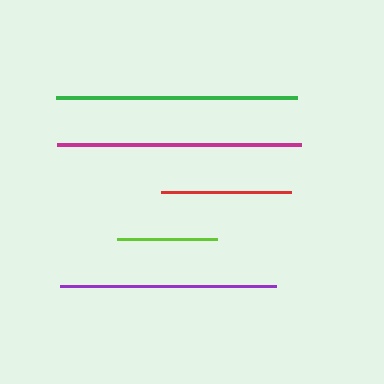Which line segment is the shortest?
The lime line is the shortest at approximately 100 pixels.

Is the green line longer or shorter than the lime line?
The green line is longer than the lime line.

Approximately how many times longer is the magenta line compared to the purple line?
The magenta line is approximately 1.1 times the length of the purple line.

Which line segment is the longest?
The magenta line is the longest at approximately 244 pixels.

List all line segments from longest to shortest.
From longest to shortest: magenta, green, purple, red, lime.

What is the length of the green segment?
The green segment is approximately 241 pixels long.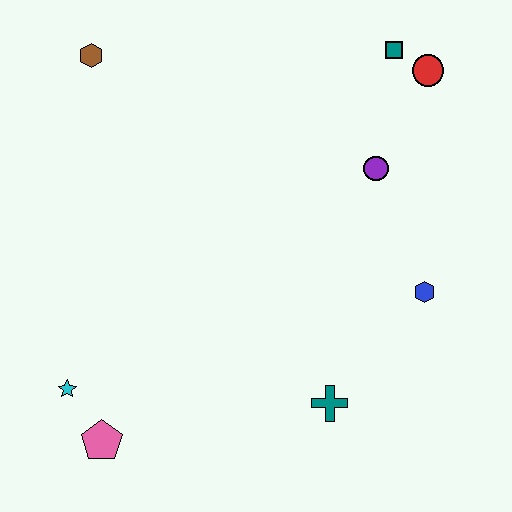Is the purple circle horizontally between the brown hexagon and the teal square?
Yes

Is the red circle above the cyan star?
Yes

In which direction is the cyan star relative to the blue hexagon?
The cyan star is to the left of the blue hexagon.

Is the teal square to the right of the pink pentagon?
Yes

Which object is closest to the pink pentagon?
The cyan star is closest to the pink pentagon.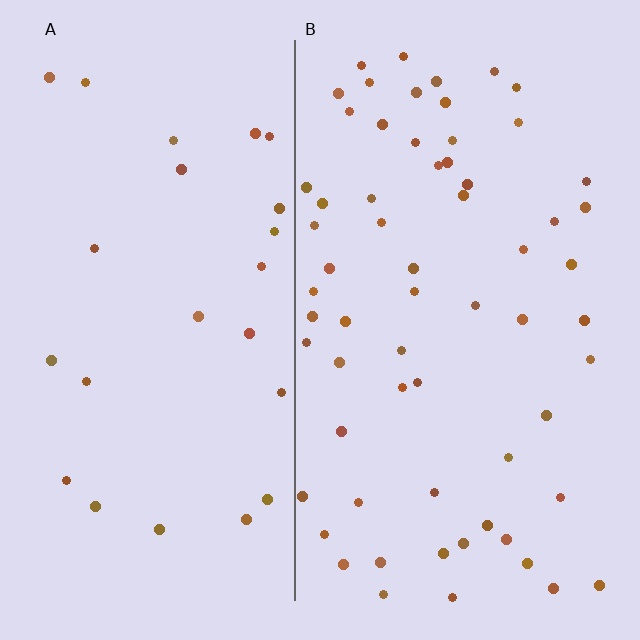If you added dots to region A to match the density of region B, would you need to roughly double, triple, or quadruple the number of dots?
Approximately triple.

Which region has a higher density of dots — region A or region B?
B (the right).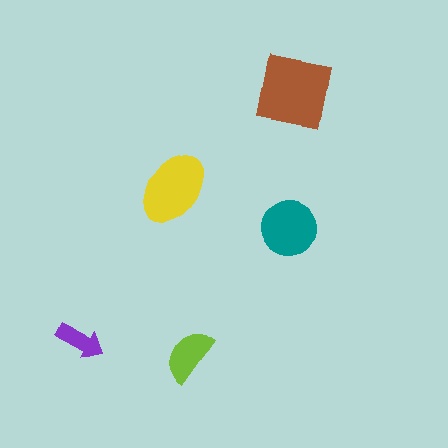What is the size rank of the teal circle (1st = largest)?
3rd.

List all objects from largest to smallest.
The brown square, the yellow ellipse, the teal circle, the lime semicircle, the purple arrow.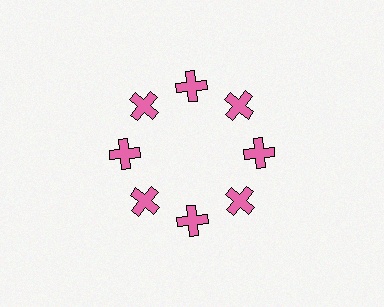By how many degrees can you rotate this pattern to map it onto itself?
The pattern maps onto itself every 45 degrees of rotation.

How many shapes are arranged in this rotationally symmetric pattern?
There are 8 shapes, arranged in 8 groups of 1.